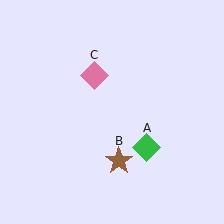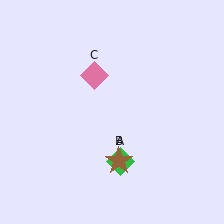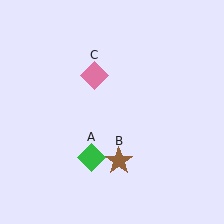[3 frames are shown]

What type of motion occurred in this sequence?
The green diamond (object A) rotated clockwise around the center of the scene.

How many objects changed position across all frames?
1 object changed position: green diamond (object A).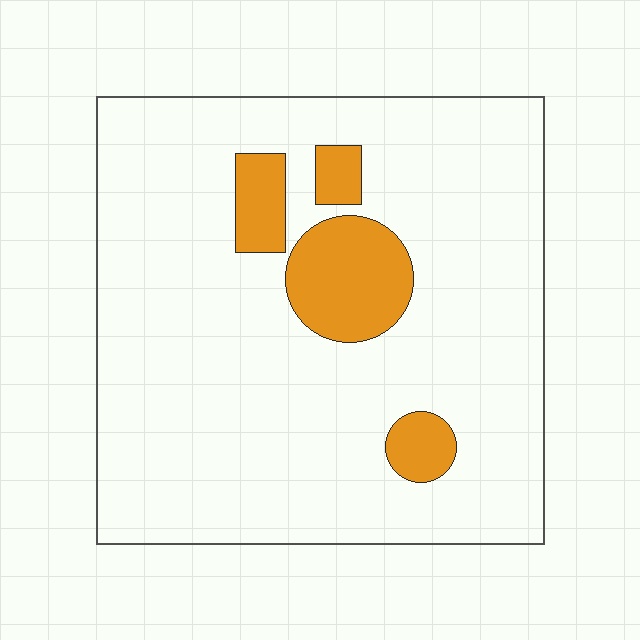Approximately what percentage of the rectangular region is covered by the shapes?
Approximately 10%.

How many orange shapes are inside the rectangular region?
4.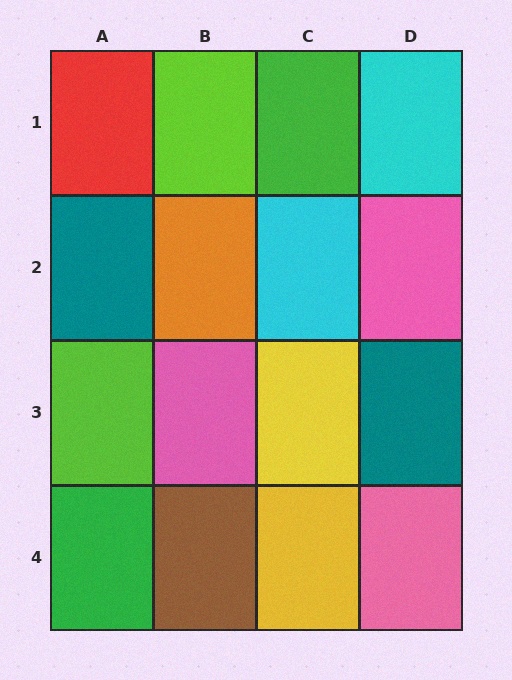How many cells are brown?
1 cell is brown.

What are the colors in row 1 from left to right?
Red, lime, green, cyan.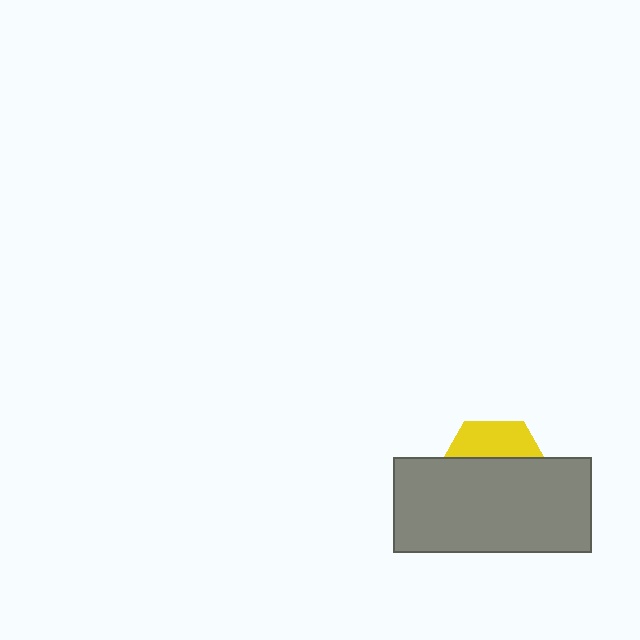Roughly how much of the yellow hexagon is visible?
A small part of it is visible (roughly 32%).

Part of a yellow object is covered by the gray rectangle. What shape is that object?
It is a hexagon.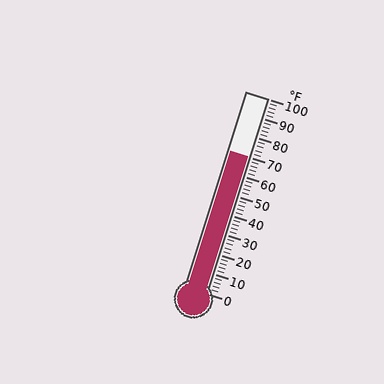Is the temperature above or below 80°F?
The temperature is below 80°F.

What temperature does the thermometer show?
The thermometer shows approximately 70°F.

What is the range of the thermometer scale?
The thermometer scale ranges from 0°F to 100°F.